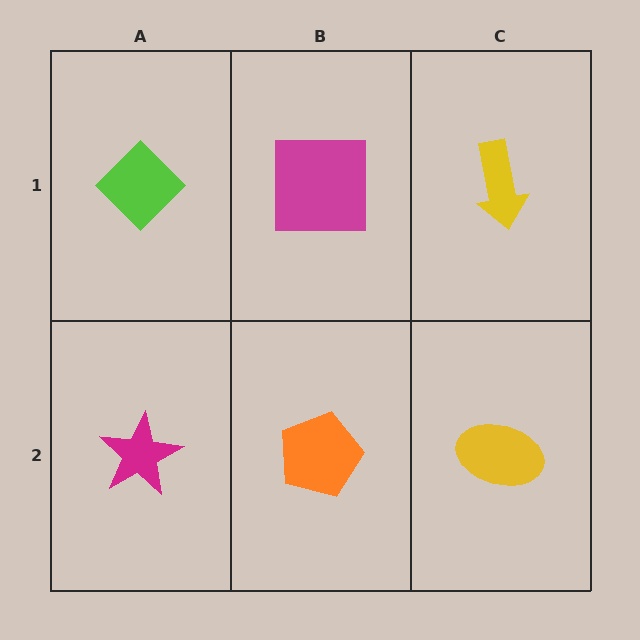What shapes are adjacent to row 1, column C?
A yellow ellipse (row 2, column C), a magenta square (row 1, column B).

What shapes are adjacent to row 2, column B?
A magenta square (row 1, column B), a magenta star (row 2, column A), a yellow ellipse (row 2, column C).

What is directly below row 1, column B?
An orange pentagon.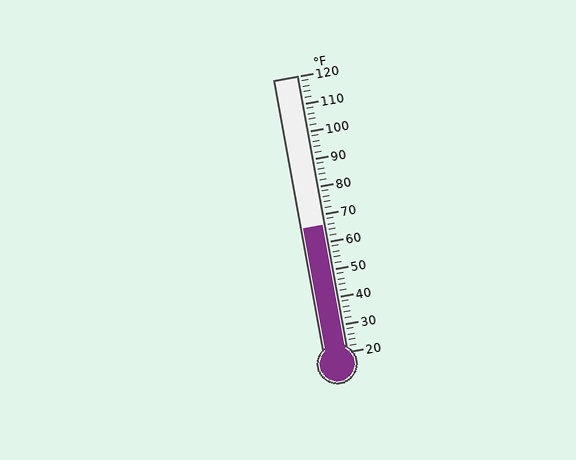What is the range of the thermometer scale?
The thermometer scale ranges from 20°F to 120°F.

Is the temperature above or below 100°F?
The temperature is below 100°F.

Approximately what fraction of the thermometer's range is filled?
The thermometer is filled to approximately 45% of its range.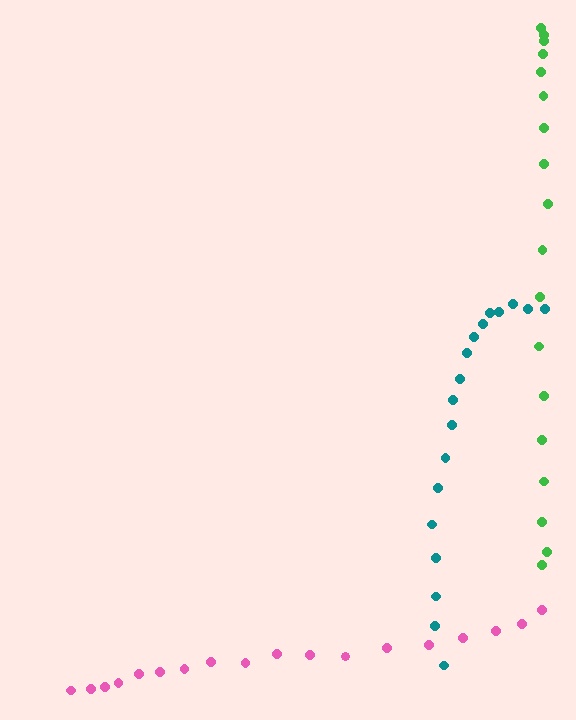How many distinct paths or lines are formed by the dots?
There are 3 distinct paths.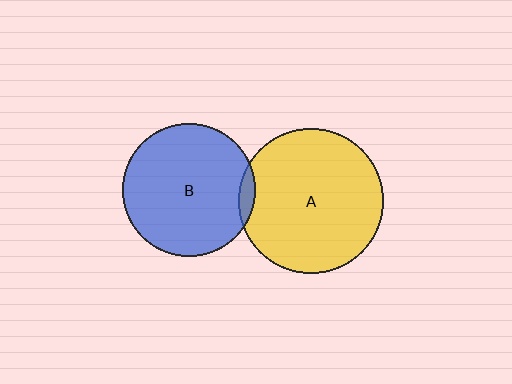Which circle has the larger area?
Circle A (yellow).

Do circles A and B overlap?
Yes.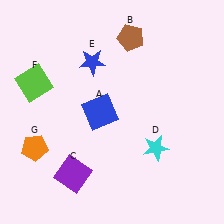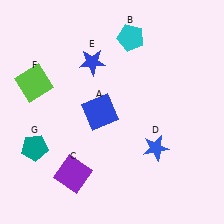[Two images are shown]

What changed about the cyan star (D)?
In Image 1, D is cyan. In Image 2, it changed to blue.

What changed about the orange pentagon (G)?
In Image 1, G is orange. In Image 2, it changed to teal.